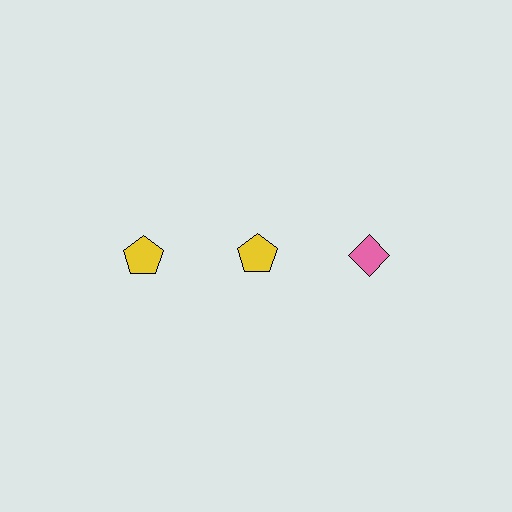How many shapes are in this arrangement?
There are 3 shapes arranged in a grid pattern.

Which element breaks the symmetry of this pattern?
The pink diamond in the top row, center column breaks the symmetry. All other shapes are yellow pentagons.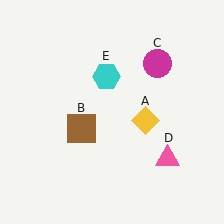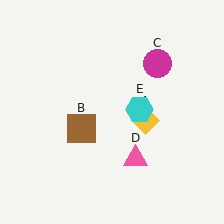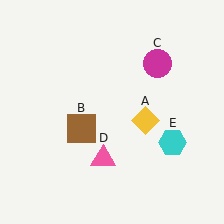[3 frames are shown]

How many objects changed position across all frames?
2 objects changed position: pink triangle (object D), cyan hexagon (object E).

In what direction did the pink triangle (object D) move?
The pink triangle (object D) moved left.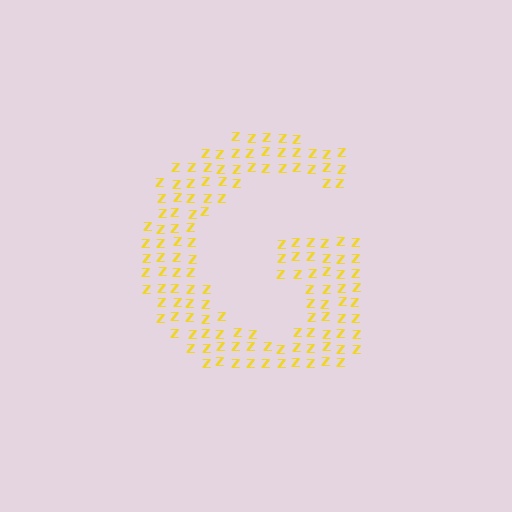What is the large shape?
The large shape is the letter G.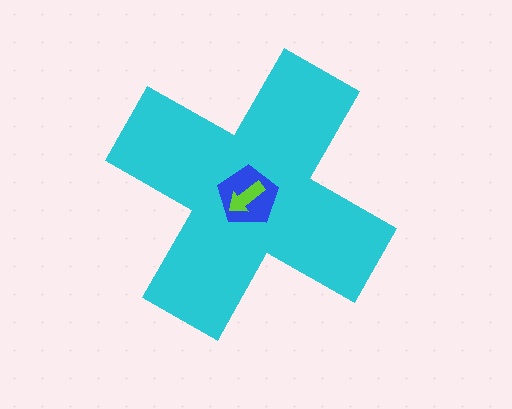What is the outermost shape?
The cyan cross.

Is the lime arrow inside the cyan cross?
Yes.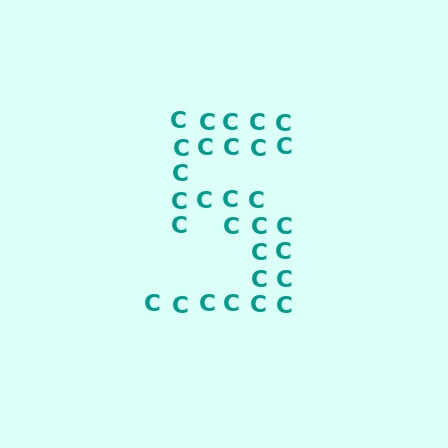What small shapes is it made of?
It is made of small letter C's.